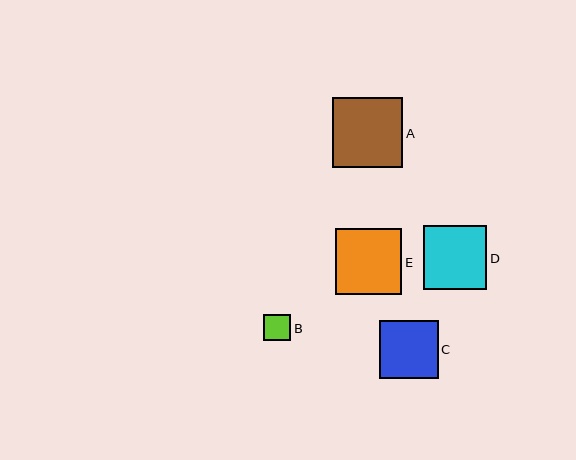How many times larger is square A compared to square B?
Square A is approximately 2.6 times the size of square B.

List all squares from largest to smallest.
From largest to smallest: A, E, D, C, B.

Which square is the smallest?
Square B is the smallest with a size of approximately 27 pixels.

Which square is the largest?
Square A is the largest with a size of approximately 70 pixels.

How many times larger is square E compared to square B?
Square E is approximately 2.5 times the size of square B.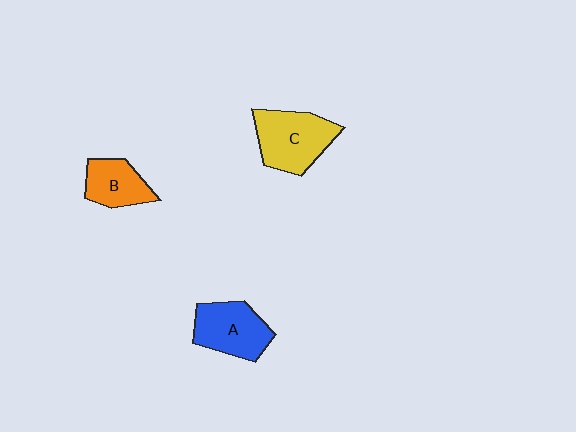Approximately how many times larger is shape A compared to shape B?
Approximately 1.3 times.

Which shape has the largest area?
Shape C (yellow).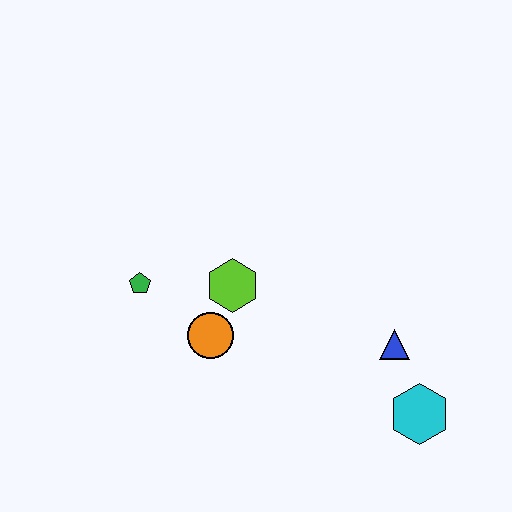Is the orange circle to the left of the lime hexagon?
Yes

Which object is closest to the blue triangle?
The cyan hexagon is closest to the blue triangle.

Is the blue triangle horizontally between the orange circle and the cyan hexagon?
Yes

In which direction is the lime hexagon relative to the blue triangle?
The lime hexagon is to the left of the blue triangle.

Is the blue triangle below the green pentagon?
Yes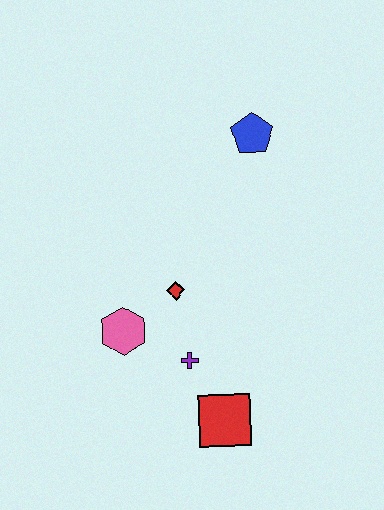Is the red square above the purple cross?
No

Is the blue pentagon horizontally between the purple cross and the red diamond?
No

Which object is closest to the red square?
The purple cross is closest to the red square.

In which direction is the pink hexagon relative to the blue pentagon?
The pink hexagon is below the blue pentagon.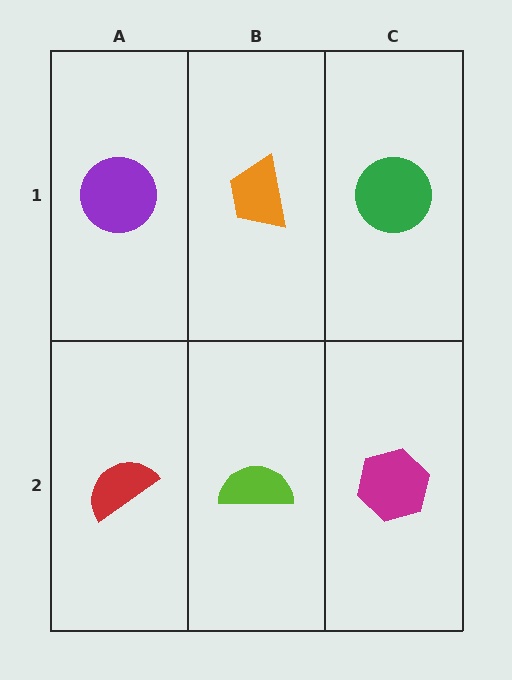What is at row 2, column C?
A magenta hexagon.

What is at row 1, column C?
A green circle.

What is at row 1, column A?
A purple circle.